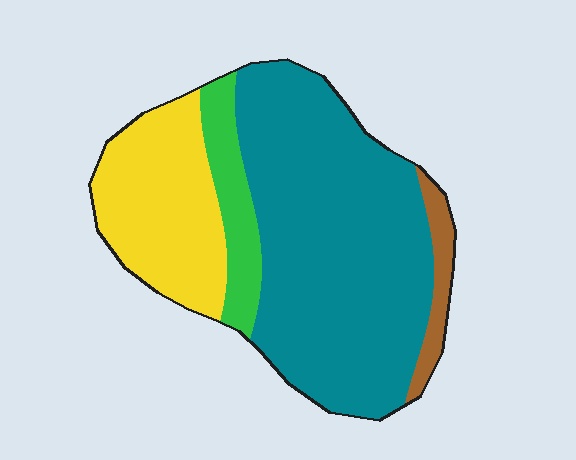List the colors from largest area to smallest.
From largest to smallest: teal, yellow, green, brown.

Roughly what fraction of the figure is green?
Green covers roughly 10% of the figure.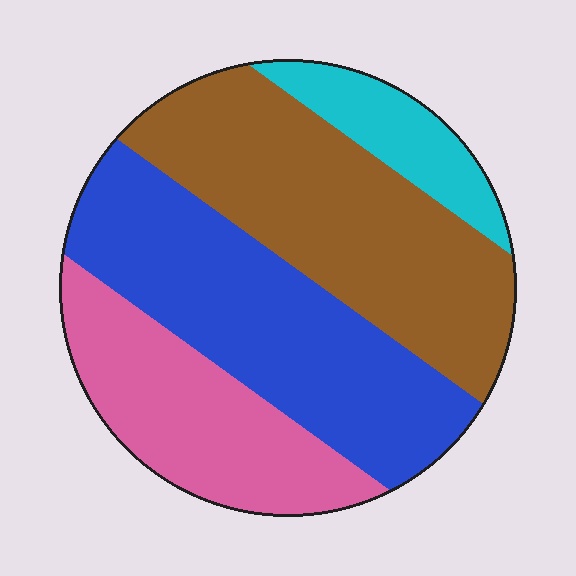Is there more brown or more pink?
Brown.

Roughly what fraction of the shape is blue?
Blue covers 34% of the shape.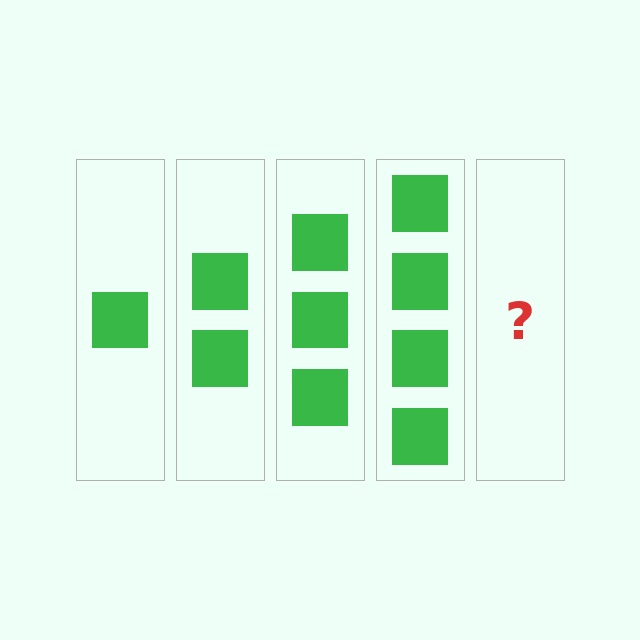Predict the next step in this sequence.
The next step is 5 squares.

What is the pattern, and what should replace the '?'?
The pattern is that each step adds one more square. The '?' should be 5 squares.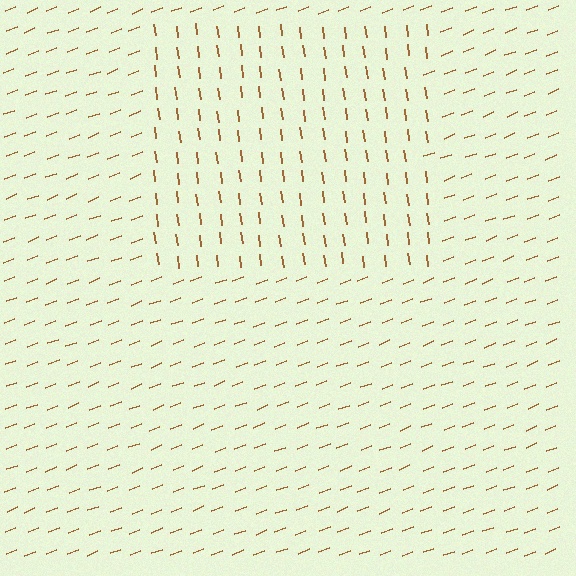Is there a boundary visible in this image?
Yes, there is a texture boundary formed by a change in line orientation.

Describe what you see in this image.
The image is filled with small brown line segments. A rectangle region in the image has lines oriented differently from the surrounding lines, creating a visible texture boundary.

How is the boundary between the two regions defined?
The boundary is defined purely by a change in line orientation (approximately 77 degrees difference). All lines are the same color and thickness.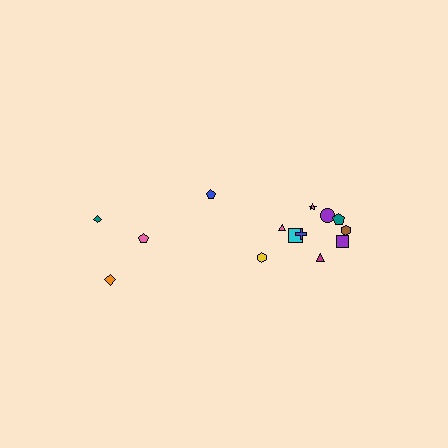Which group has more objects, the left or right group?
The right group.